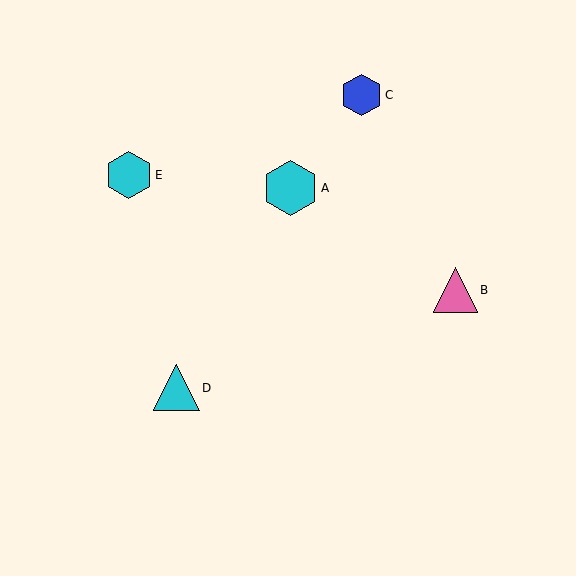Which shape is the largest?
The cyan hexagon (labeled A) is the largest.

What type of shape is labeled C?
Shape C is a blue hexagon.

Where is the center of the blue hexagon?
The center of the blue hexagon is at (361, 95).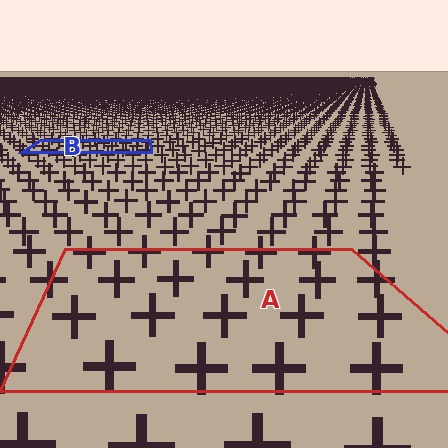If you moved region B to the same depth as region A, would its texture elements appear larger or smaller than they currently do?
They would appear larger. At a closer depth, the same texture elements are projected at a bigger on-screen size.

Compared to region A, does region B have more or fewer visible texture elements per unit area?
Region B has more texture elements per unit area — they are packed more densely because it is farther away.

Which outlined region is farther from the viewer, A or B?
Region B is farther from the viewer — the texture elements inside it appear smaller and more densely packed.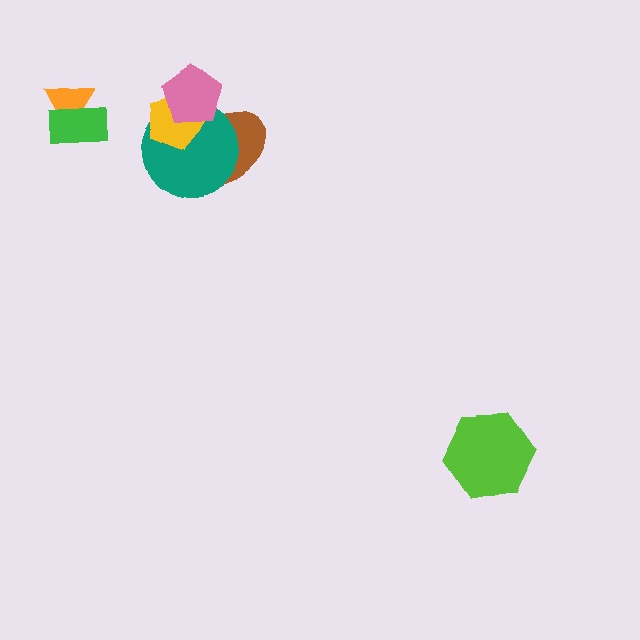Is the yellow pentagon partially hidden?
Yes, it is partially covered by another shape.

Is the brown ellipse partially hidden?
Yes, it is partially covered by another shape.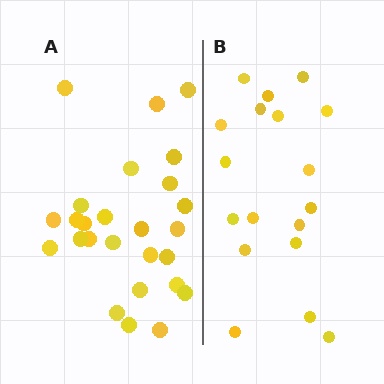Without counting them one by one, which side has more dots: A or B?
Region A (the left region) has more dots.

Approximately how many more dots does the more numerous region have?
Region A has roughly 8 or so more dots than region B.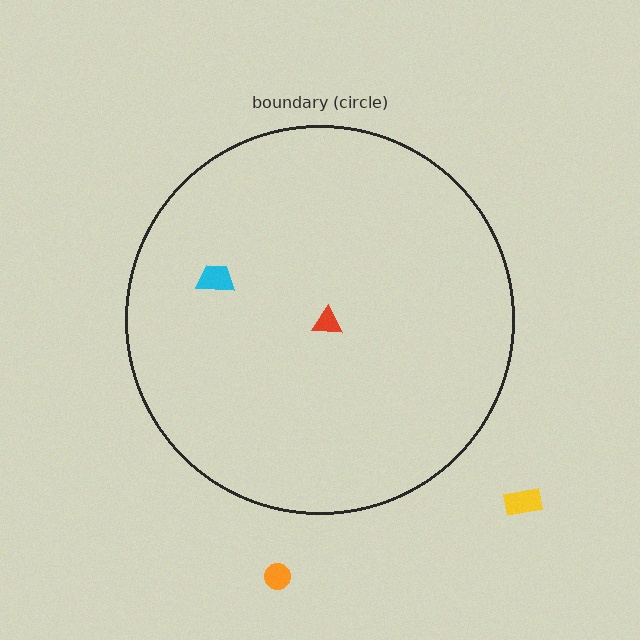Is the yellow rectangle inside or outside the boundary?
Outside.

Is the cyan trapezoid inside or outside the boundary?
Inside.